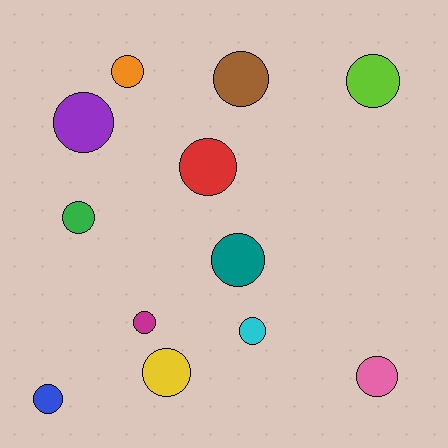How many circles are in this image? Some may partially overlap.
There are 12 circles.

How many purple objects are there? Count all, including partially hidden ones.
There is 1 purple object.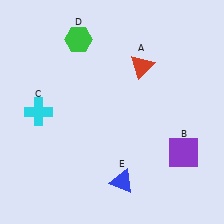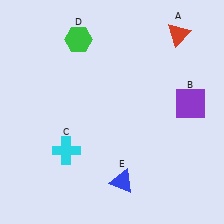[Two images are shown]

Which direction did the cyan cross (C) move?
The cyan cross (C) moved down.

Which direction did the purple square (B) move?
The purple square (B) moved up.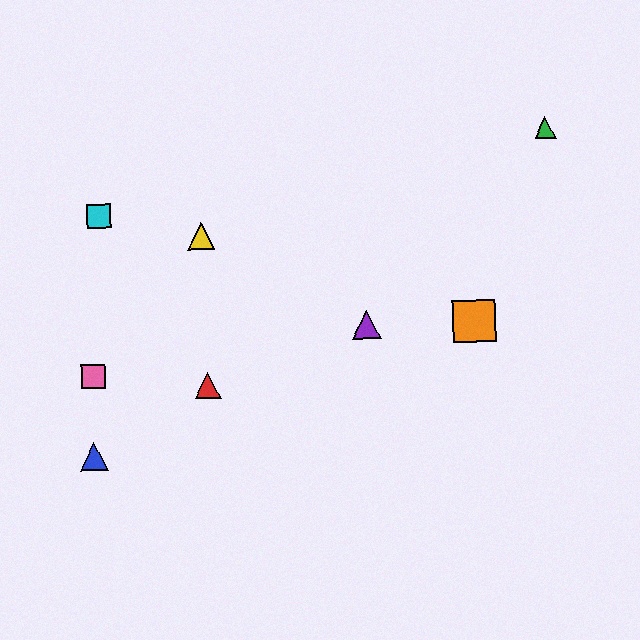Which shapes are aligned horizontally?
The purple triangle, the orange square are aligned horizontally.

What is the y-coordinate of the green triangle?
The green triangle is at y≈127.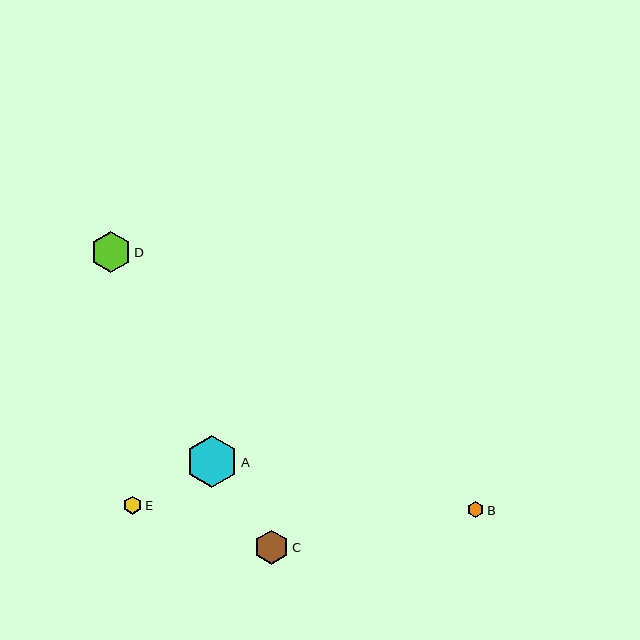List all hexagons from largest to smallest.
From largest to smallest: A, D, C, E, B.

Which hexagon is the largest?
Hexagon A is the largest with a size of approximately 52 pixels.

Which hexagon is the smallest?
Hexagon B is the smallest with a size of approximately 17 pixels.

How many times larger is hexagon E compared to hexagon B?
Hexagon E is approximately 1.1 times the size of hexagon B.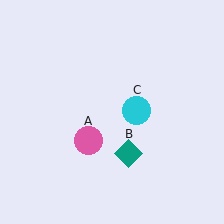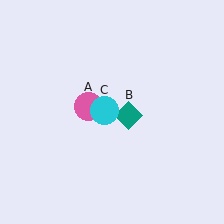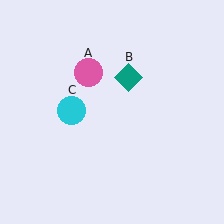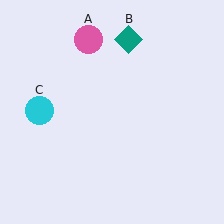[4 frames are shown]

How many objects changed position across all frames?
3 objects changed position: pink circle (object A), teal diamond (object B), cyan circle (object C).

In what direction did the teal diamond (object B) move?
The teal diamond (object B) moved up.